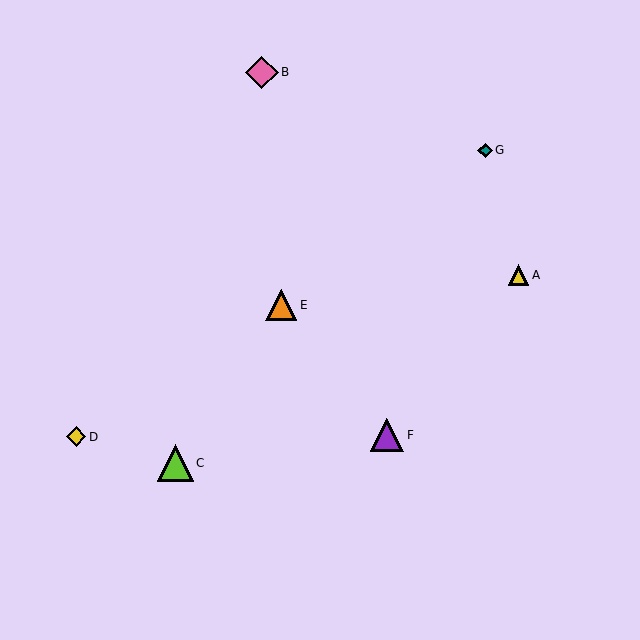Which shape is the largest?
The lime triangle (labeled C) is the largest.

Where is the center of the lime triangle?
The center of the lime triangle is at (175, 463).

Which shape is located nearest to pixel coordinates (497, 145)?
The teal diamond (labeled G) at (485, 150) is nearest to that location.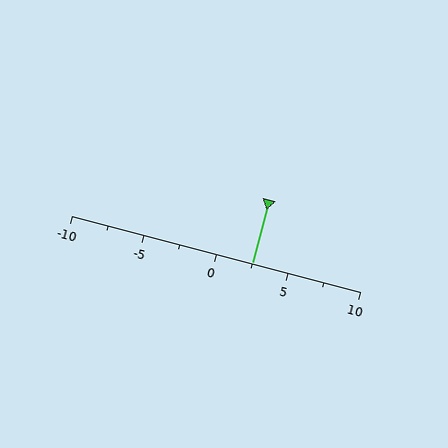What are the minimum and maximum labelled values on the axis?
The axis runs from -10 to 10.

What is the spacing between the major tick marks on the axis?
The major ticks are spaced 5 apart.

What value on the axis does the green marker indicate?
The marker indicates approximately 2.5.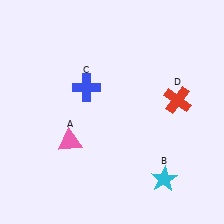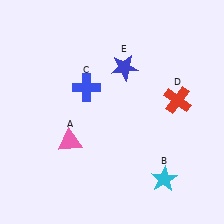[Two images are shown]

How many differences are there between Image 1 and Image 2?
There is 1 difference between the two images.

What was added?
A blue star (E) was added in Image 2.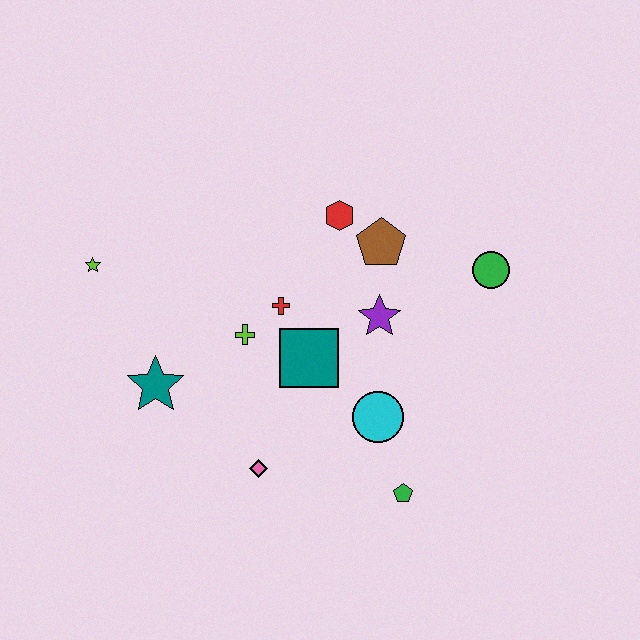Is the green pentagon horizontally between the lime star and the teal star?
No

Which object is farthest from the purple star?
The lime star is farthest from the purple star.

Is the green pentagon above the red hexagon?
No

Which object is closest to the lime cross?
The red cross is closest to the lime cross.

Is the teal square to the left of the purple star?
Yes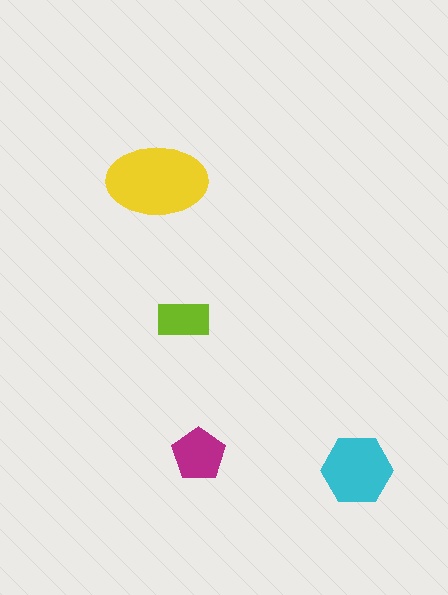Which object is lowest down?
The cyan hexagon is bottommost.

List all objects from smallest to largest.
The lime rectangle, the magenta pentagon, the cyan hexagon, the yellow ellipse.